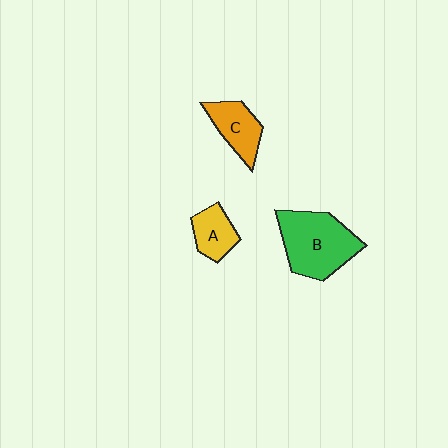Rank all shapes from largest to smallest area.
From largest to smallest: B (green), C (orange), A (yellow).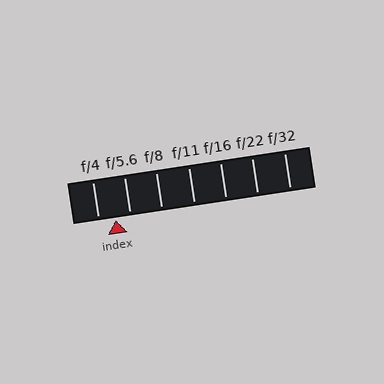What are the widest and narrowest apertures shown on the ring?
The widest aperture shown is f/4 and the narrowest is f/32.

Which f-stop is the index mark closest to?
The index mark is closest to f/5.6.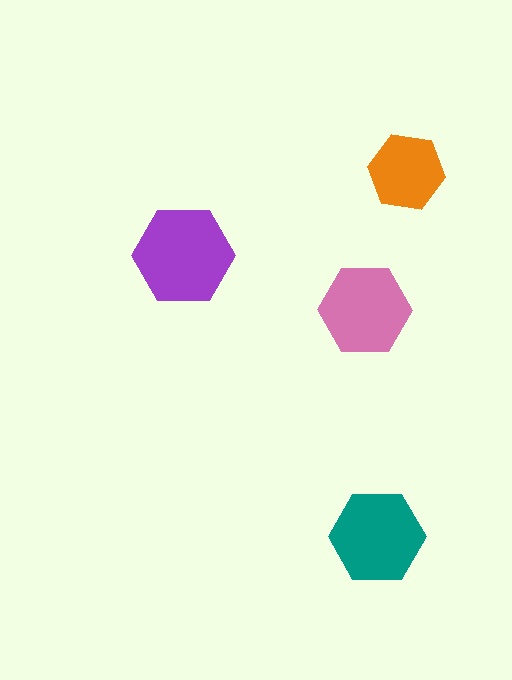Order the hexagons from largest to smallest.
the purple one, the teal one, the pink one, the orange one.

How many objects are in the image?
There are 4 objects in the image.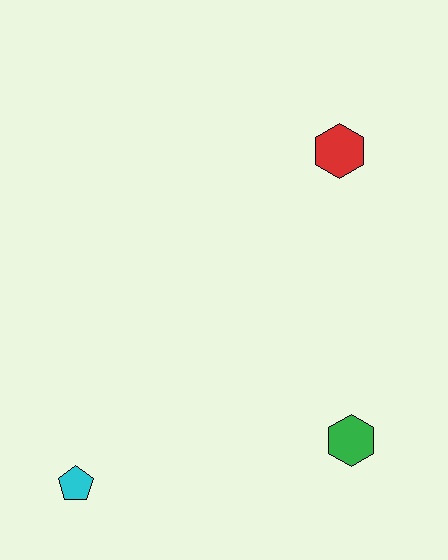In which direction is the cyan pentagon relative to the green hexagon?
The cyan pentagon is to the left of the green hexagon.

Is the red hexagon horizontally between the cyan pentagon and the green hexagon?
Yes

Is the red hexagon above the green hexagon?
Yes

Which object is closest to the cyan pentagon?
The green hexagon is closest to the cyan pentagon.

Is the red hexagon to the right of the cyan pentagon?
Yes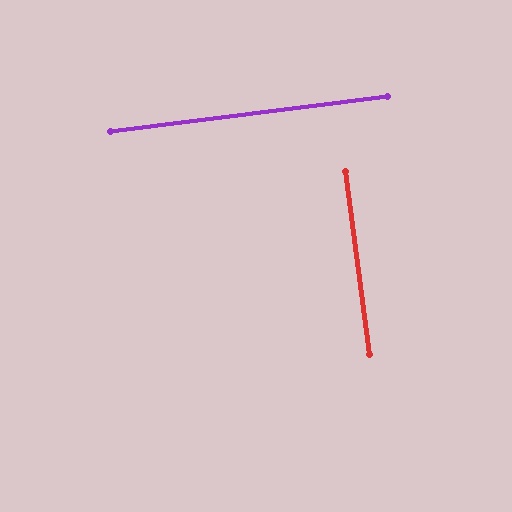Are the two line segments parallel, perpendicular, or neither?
Perpendicular — they meet at approximately 90°.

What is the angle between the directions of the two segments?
Approximately 90 degrees.